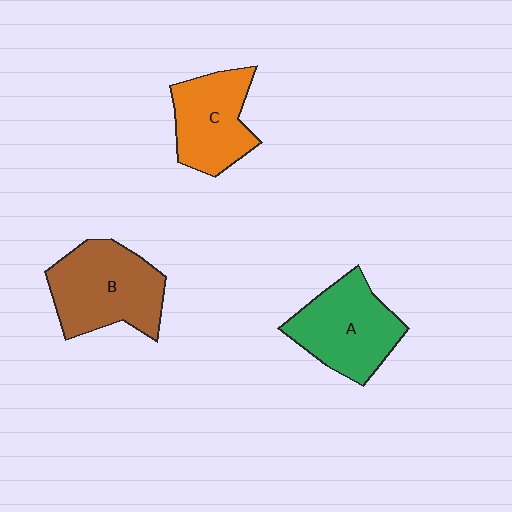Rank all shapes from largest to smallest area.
From largest to smallest: B (brown), A (green), C (orange).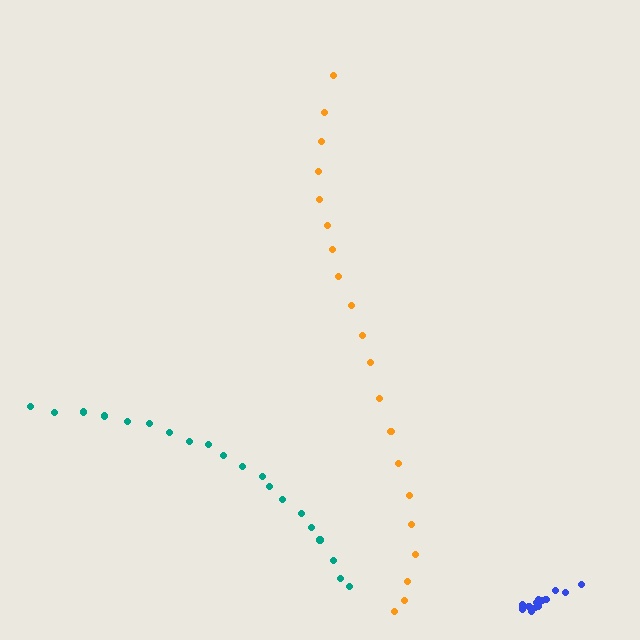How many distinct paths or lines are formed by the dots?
There are 3 distinct paths.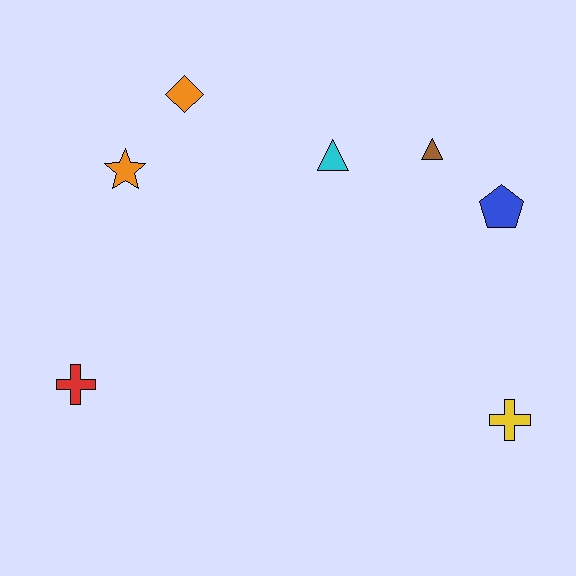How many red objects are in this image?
There is 1 red object.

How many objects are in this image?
There are 7 objects.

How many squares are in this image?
There are no squares.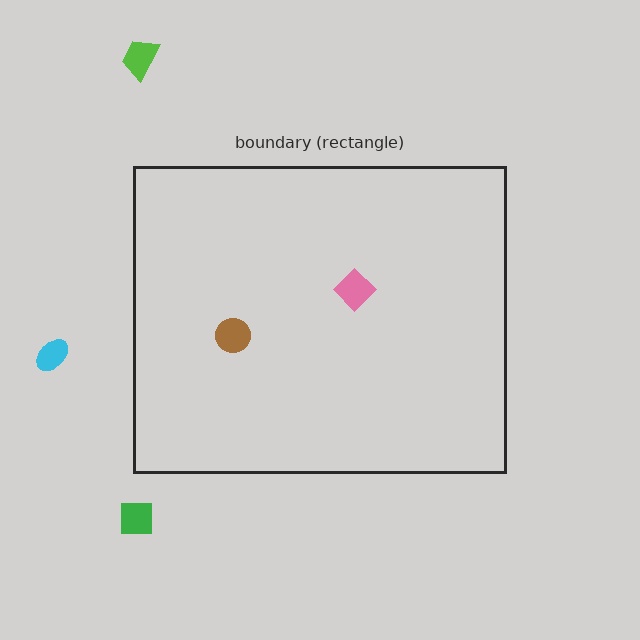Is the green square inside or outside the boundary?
Outside.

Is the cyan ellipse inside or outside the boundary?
Outside.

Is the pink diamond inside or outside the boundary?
Inside.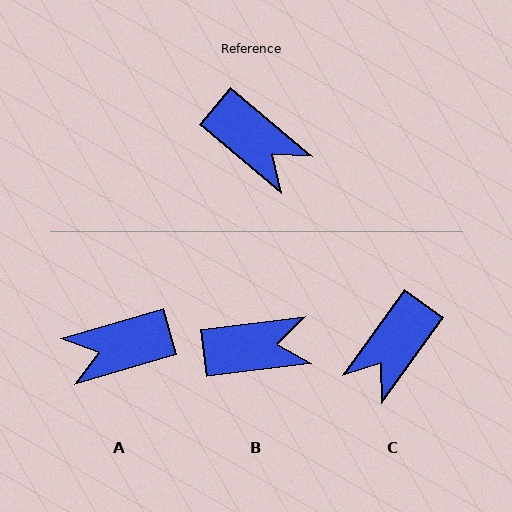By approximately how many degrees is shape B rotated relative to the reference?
Approximately 47 degrees counter-clockwise.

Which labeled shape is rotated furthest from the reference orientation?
A, about 123 degrees away.